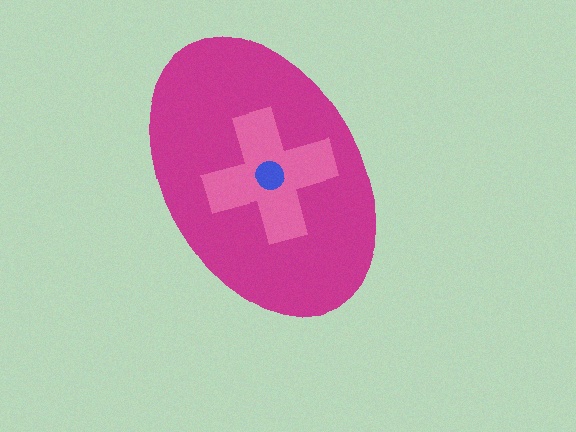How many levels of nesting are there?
3.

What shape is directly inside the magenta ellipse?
The pink cross.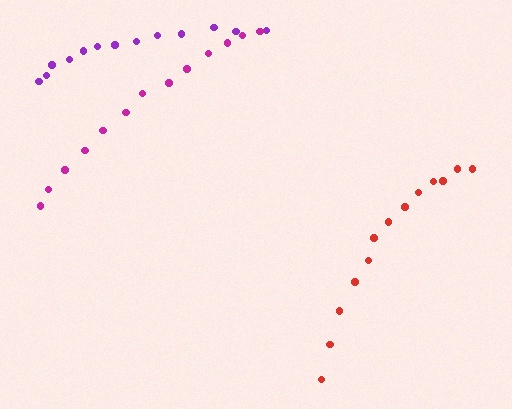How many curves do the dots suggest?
There are 3 distinct paths.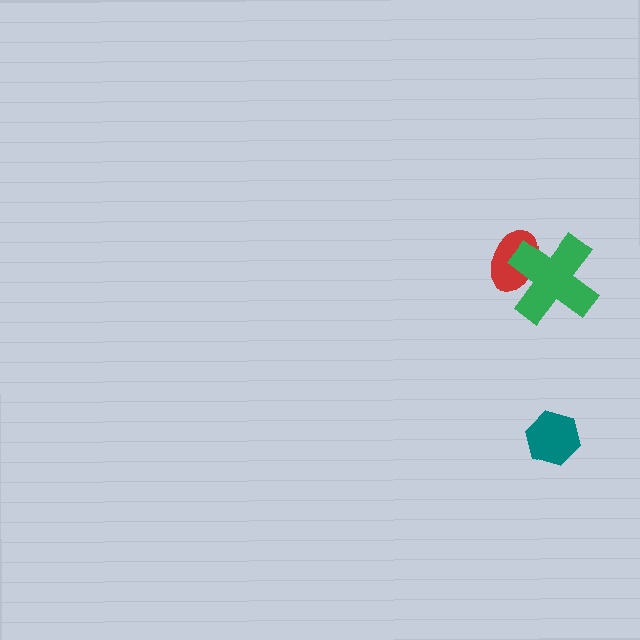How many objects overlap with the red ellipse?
1 object overlaps with the red ellipse.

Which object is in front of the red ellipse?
The green cross is in front of the red ellipse.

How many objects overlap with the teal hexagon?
0 objects overlap with the teal hexagon.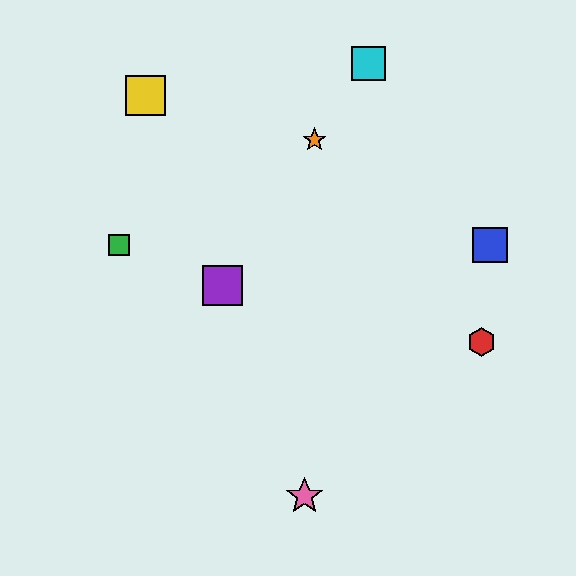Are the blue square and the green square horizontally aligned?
Yes, both are at y≈245.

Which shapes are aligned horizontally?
The blue square, the green square are aligned horizontally.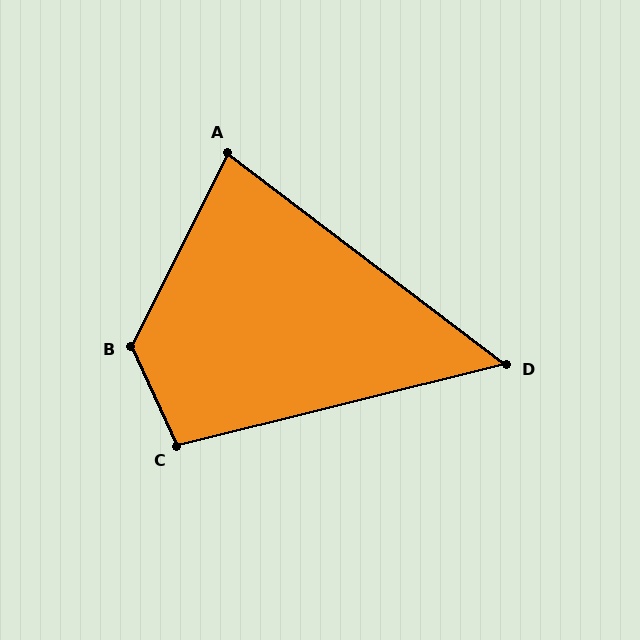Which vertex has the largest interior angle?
B, at approximately 129 degrees.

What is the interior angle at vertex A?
Approximately 79 degrees (acute).